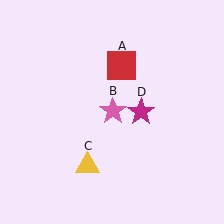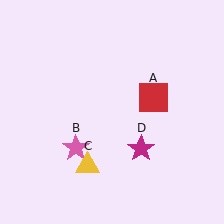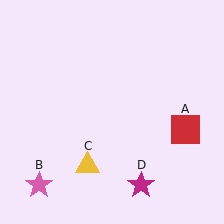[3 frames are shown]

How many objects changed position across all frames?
3 objects changed position: red square (object A), pink star (object B), magenta star (object D).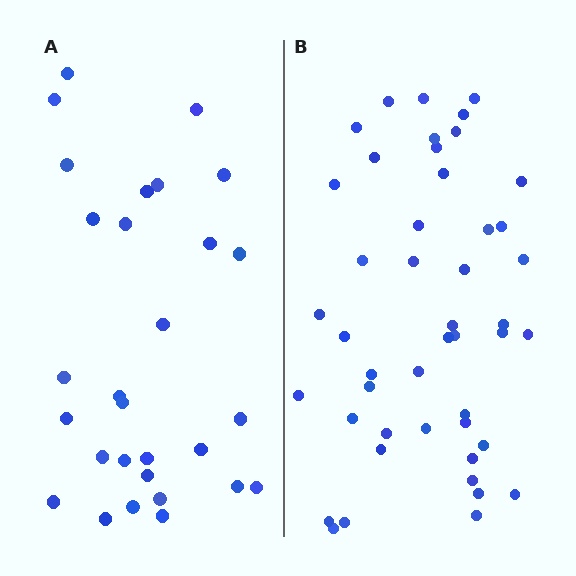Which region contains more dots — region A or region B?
Region B (the right region) has more dots.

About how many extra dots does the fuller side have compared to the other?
Region B has approximately 15 more dots than region A.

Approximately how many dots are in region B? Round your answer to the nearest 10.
About 50 dots. (The exact count is 46, which rounds to 50.)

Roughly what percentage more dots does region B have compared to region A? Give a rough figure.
About 60% more.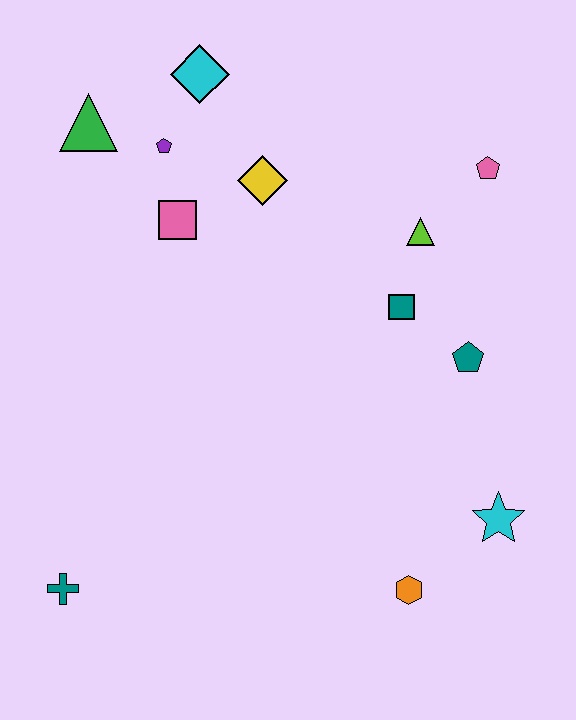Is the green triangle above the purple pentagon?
Yes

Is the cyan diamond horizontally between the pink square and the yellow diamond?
Yes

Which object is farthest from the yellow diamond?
The teal cross is farthest from the yellow diamond.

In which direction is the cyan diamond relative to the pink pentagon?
The cyan diamond is to the left of the pink pentagon.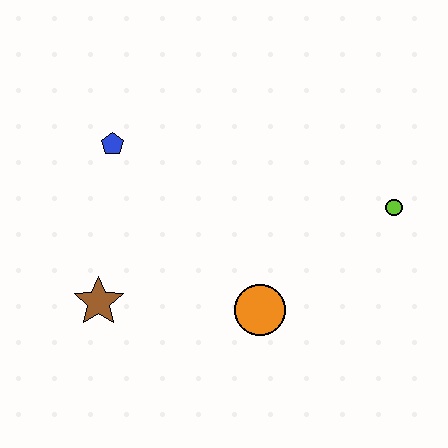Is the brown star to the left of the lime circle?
Yes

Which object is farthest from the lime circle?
The brown star is farthest from the lime circle.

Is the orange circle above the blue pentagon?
No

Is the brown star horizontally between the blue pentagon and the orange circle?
No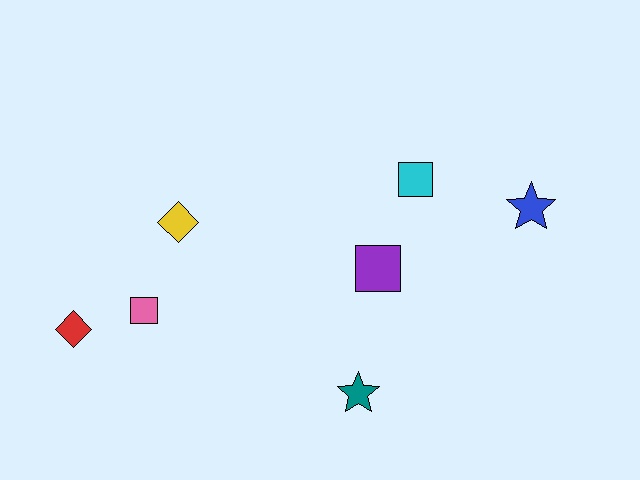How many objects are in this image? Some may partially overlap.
There are 7 objects.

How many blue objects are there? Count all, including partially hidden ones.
There is 1 blue object.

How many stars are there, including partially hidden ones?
There are 2 stars.